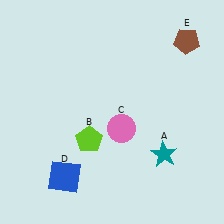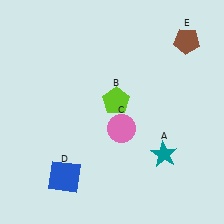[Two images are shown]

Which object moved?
The lime pentagon (B) moved up.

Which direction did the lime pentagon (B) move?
The lime pentagon (B) moved up.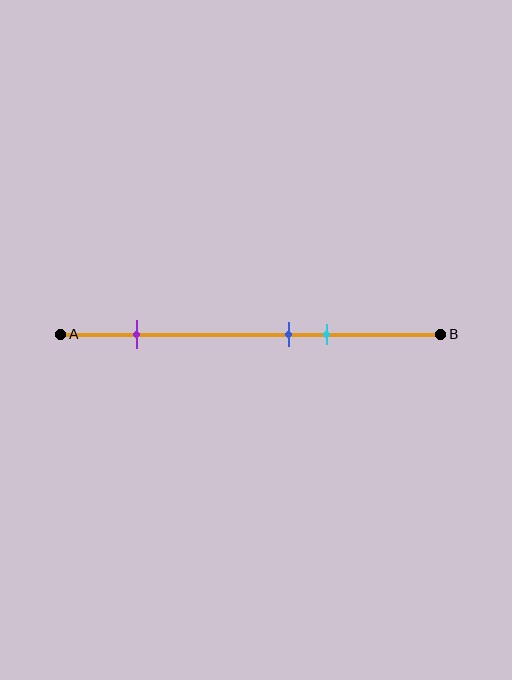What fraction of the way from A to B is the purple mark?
The purple mark is approximately 20% (0.2) of the way from A to B.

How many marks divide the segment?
There are 3 marks dividing the segment.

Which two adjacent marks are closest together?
The blue and cyan marks are the closest adjacent pair.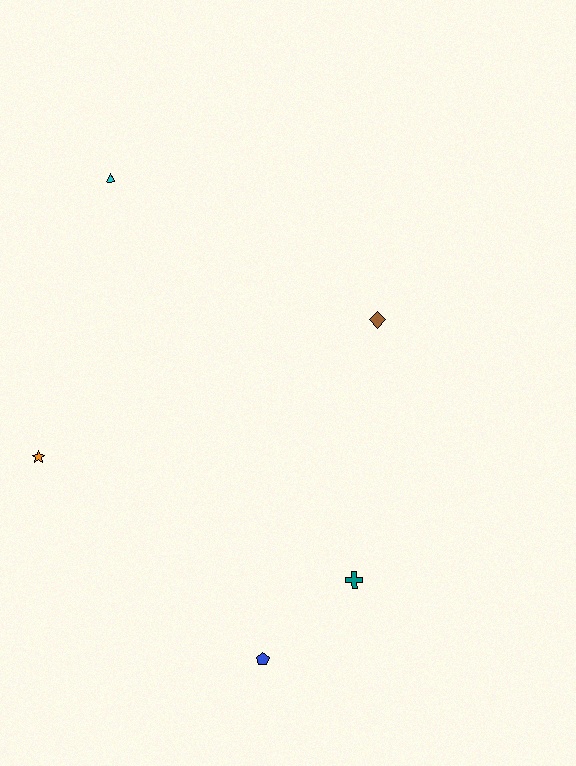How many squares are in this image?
There are no squares.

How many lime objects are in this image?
There are no lime objects.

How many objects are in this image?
There are 5 objects.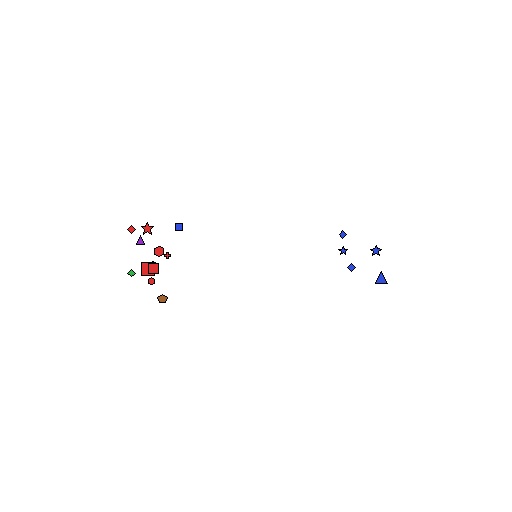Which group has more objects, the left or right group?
The left group.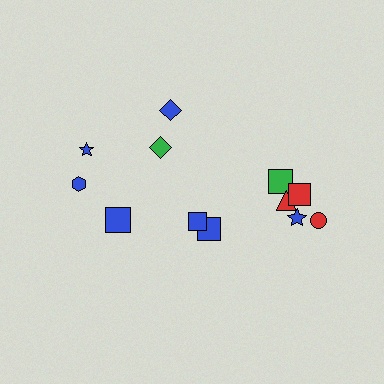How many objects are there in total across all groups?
There are 12 objects.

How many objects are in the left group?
There are 5 objects.